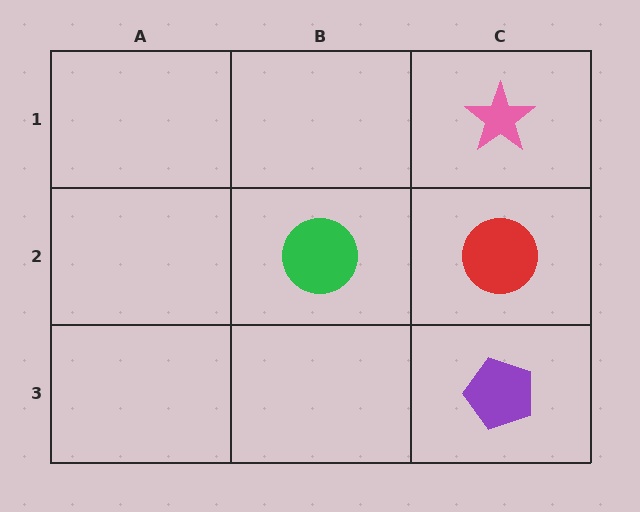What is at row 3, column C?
A purple pentagon.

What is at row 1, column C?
A pink star.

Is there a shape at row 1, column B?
No, that cell is empty.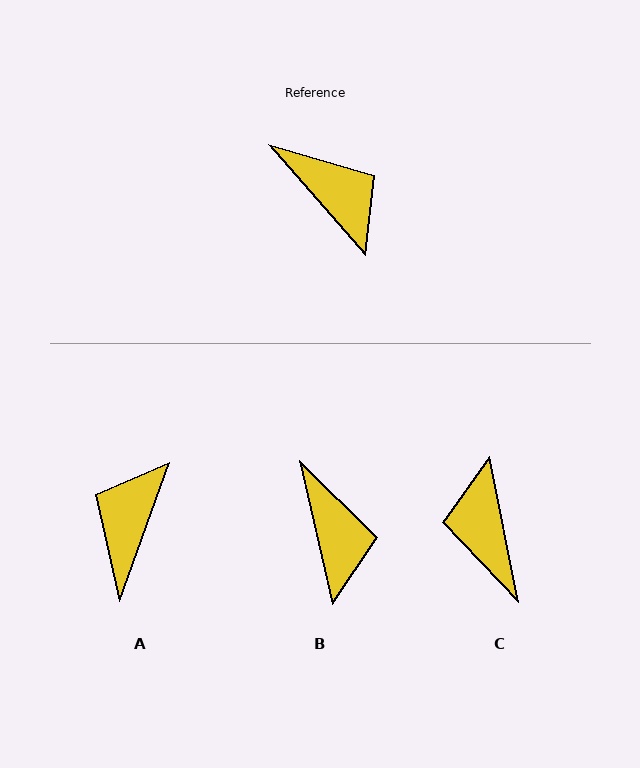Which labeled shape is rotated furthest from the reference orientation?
C, about 150 degrees away.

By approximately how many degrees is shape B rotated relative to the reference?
Approximately 28 degrees clockwise.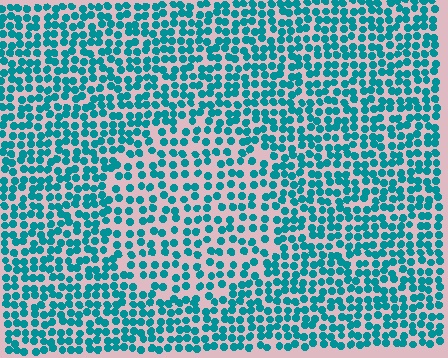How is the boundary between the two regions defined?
The boundary is defined by a change in element density (approximately 1.6x ratio). All elements are the same color, size, and shape.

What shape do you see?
I see a circle.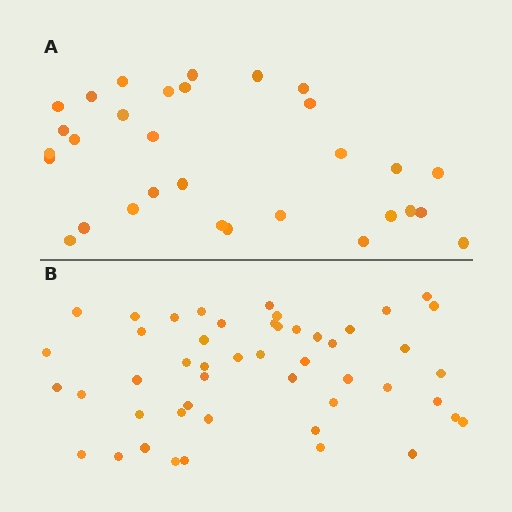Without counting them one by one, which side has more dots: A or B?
Region B (the bottom region) has more dots.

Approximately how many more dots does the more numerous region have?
Region B has approximately 20 more dots than region A.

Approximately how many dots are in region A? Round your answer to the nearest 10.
About 30 dots. (The exact count is 31, which rounds to 30.)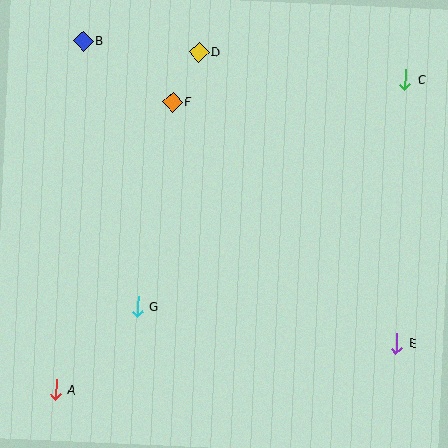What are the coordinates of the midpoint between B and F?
The midpoint between B and F is at (128, 71).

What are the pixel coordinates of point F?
Point F is at (173, 102).